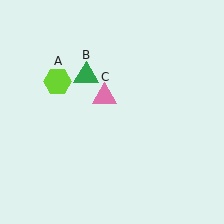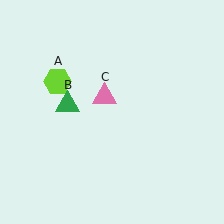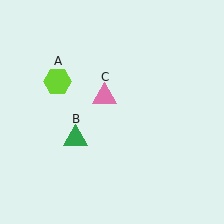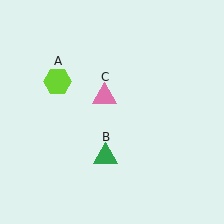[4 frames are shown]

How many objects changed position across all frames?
1 object changed position: green triangle (object B).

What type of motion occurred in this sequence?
The green triangle (object B) rotated counterclockwise around the center of the scene.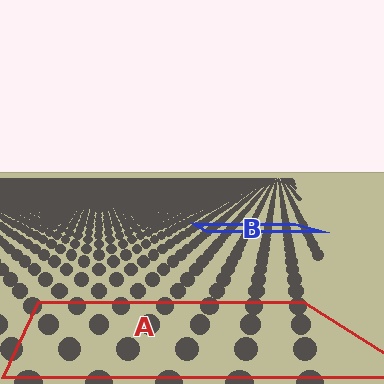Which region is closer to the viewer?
Region A is closer. The texture elements there are larger and more spread out.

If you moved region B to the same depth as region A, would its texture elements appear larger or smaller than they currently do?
They would appear larger. At a closer depth, the same texture elements are projected at a bigger on-screen size.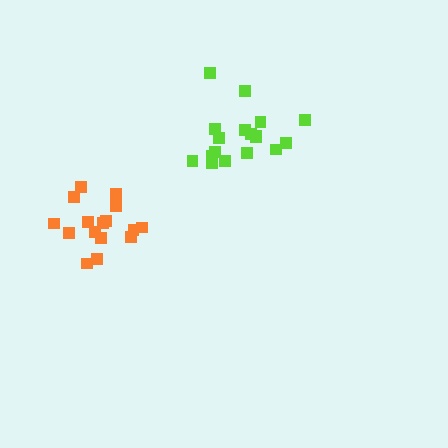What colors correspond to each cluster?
The clusters are colored: lime, orange.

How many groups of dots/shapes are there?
There are 2 groups.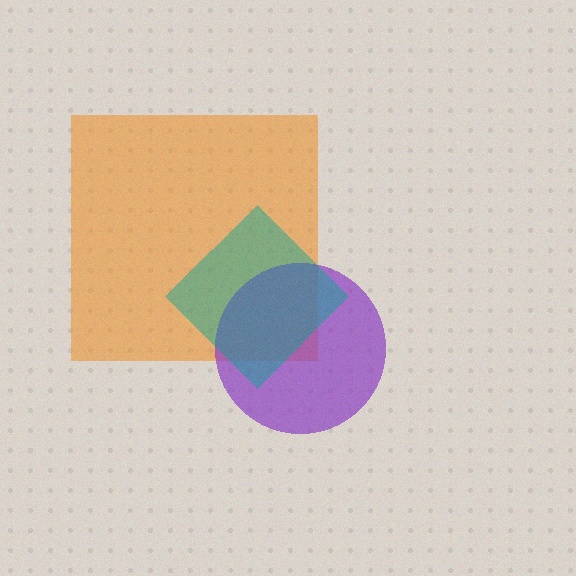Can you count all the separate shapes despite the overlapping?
Yes, there are 3 separate shapes.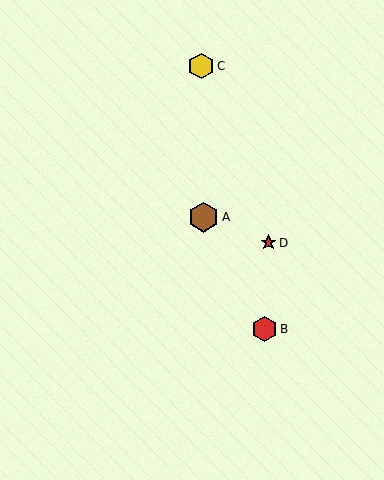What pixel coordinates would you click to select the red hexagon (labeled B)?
Click at (264, 329) to select the red hexagon B.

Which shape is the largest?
The brown hexagon (labeled A) is the largest.